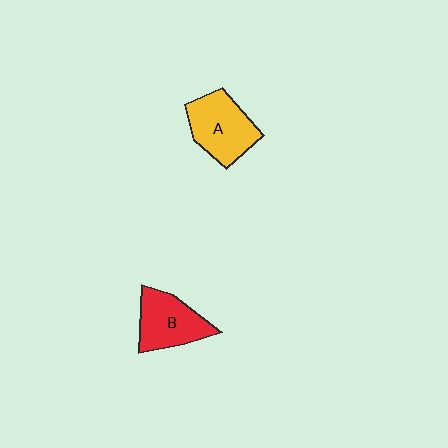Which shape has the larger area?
Shape A (yellow).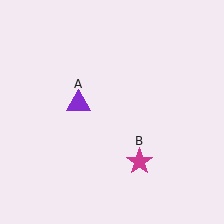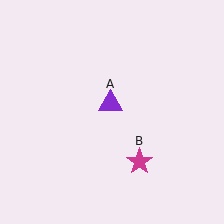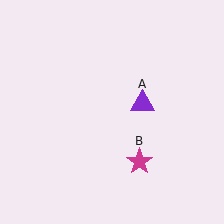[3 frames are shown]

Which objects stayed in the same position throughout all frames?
Magenta star (object B) remained stationary.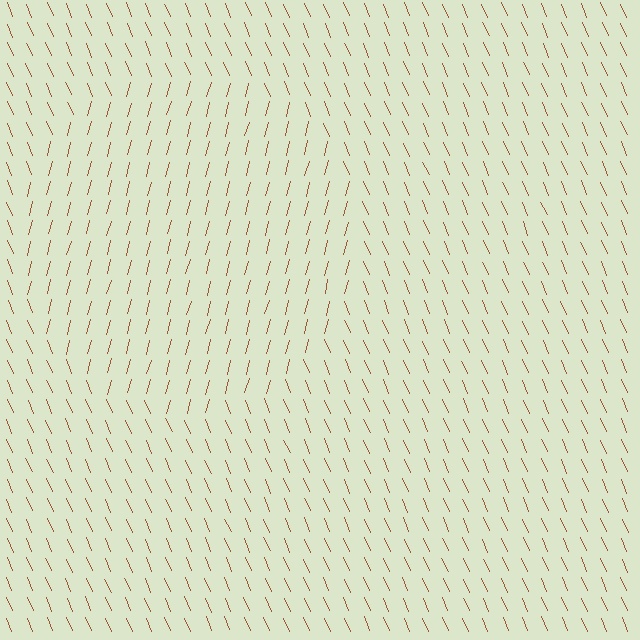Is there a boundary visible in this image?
Yes, there is a texture boundary formed by a change in line orientation.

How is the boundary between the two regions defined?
The boundary is defined purely by a change in line orientation (approximately 38 degrees difference). All lines are the same color and thickness.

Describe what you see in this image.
The image is filled with small brown line segments. A circle region in the image has lines oriented differently from the surrounding lines, creating a visible texture boundary.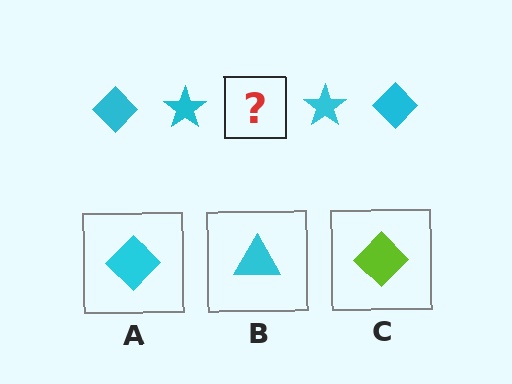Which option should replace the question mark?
Option A.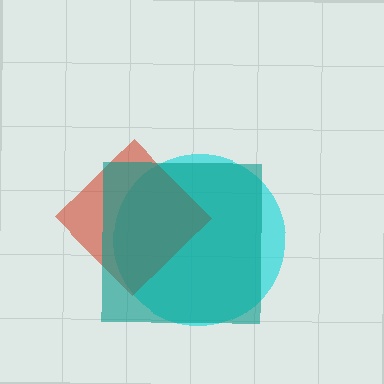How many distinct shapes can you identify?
There are 3 distinct shapes: a cyan circle, a red diamond, a teal square.